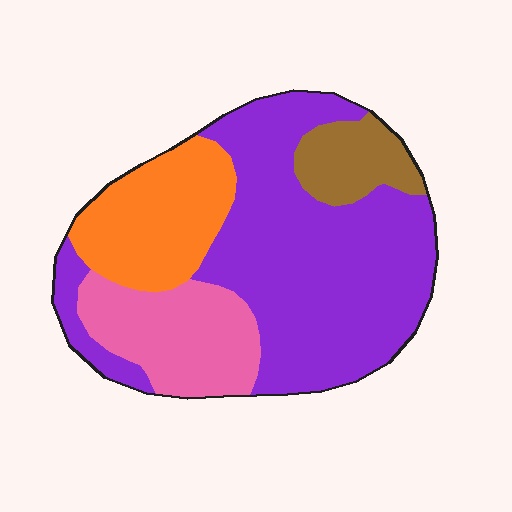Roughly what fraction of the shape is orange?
Orange takes up about one fifth (1/5) of the shape.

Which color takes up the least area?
Brown, at roughly 10%.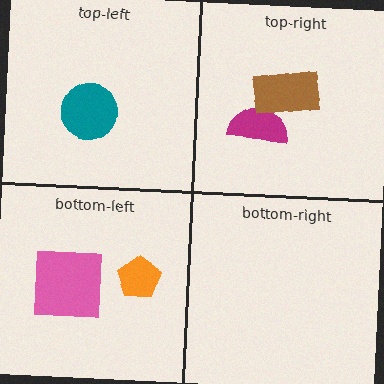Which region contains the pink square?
The bottom-left region.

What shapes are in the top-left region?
The teal circle.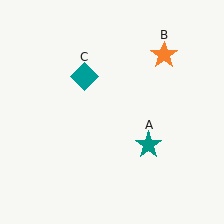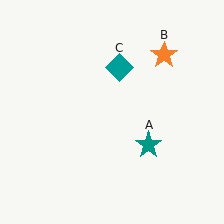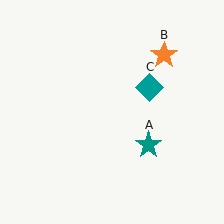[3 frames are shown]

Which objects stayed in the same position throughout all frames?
Teal star (object A) and orange star (object B) remained stationary.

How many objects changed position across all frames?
1 object changed position: teal diamond (object C).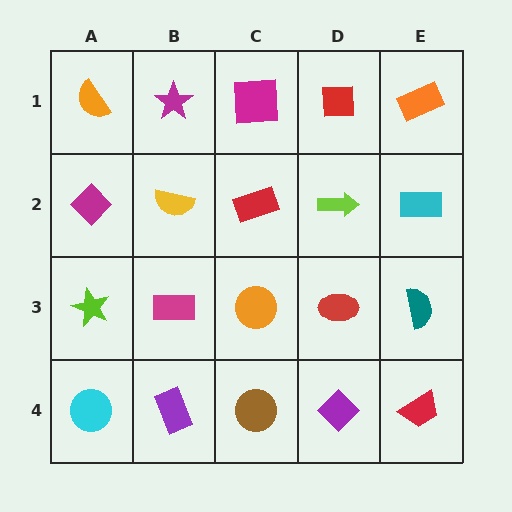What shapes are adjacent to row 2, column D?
A red square (row 1, column D), a red ellipse (row 3, column D), a red rectangle (row 2, column C), a cyan rectangle (row 2, column E).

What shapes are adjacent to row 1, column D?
A lime arrow (row 2, column D), a magenta square (row 1, column C), an orange rectangle (row 1, column E).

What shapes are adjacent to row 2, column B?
A magenta star (row 1, column B), a magenta rectangle (row 3, column B), a magenta diamond (row 2, column A), a red rectangle (row 2, column C).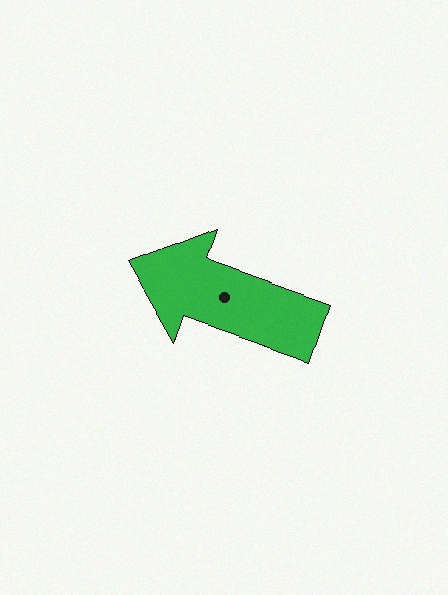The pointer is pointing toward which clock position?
Roughly 10 o'clock.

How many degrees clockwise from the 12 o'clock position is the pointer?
Approximately 290 degrees.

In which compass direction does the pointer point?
West.